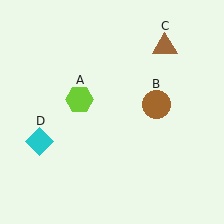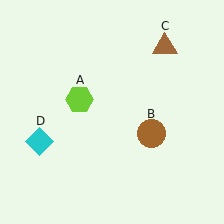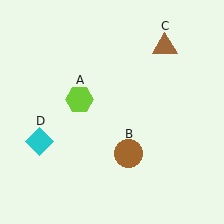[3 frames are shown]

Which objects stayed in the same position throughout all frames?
Lime hexagon (object A) and brown triangle (object C) and cyan diamond (object D) remained stationary.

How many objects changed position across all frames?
1 object changed position: brown circle (object B).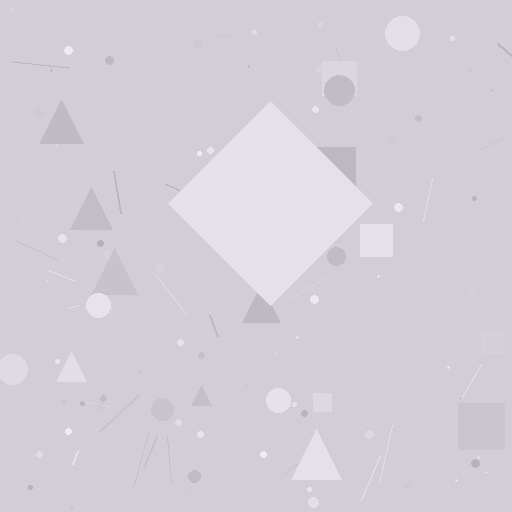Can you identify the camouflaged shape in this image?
The camouflaged shape is a diamond.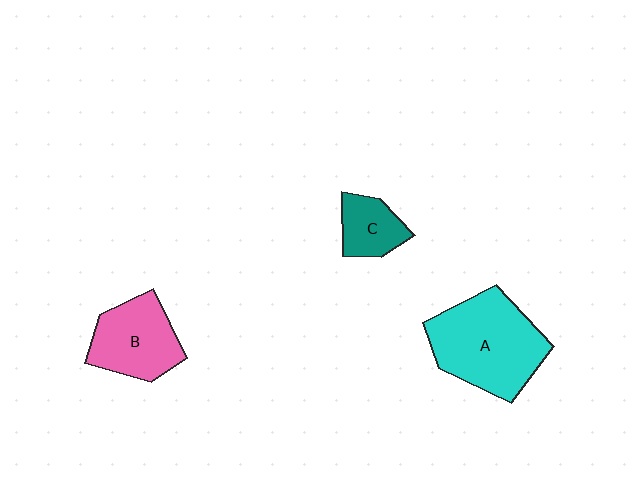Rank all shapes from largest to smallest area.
From largest to smallest: A (cyan), B (pink), C (teal).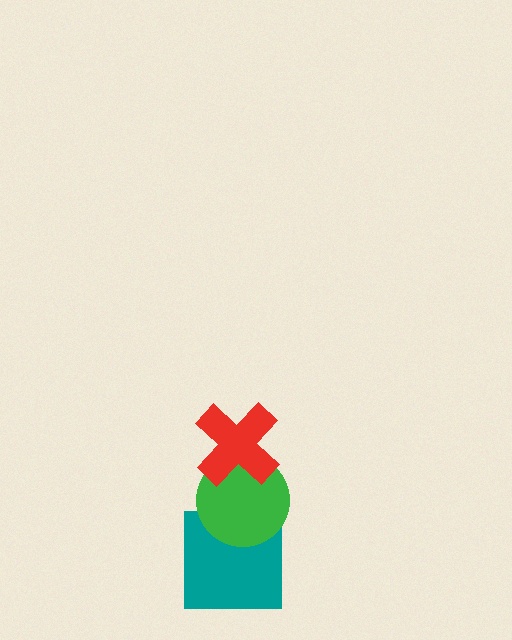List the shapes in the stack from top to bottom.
From top to bottom: the red cross, the green circle, the teal square.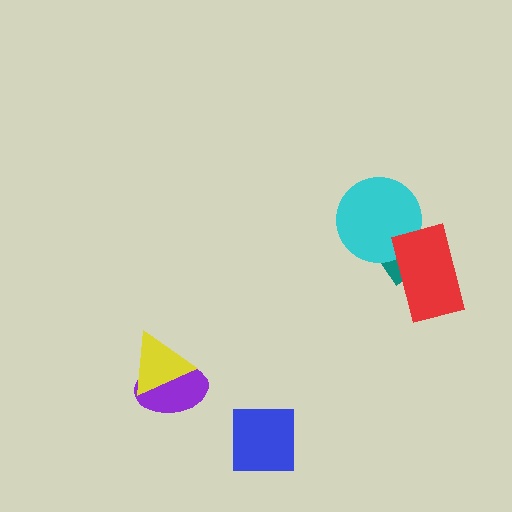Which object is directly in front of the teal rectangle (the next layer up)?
The cyan circle is directly in front of the teal rectangle.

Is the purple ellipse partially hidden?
Yes, it is partially covered by another shape.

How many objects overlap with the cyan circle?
2 objects overlap with the cyan circle.